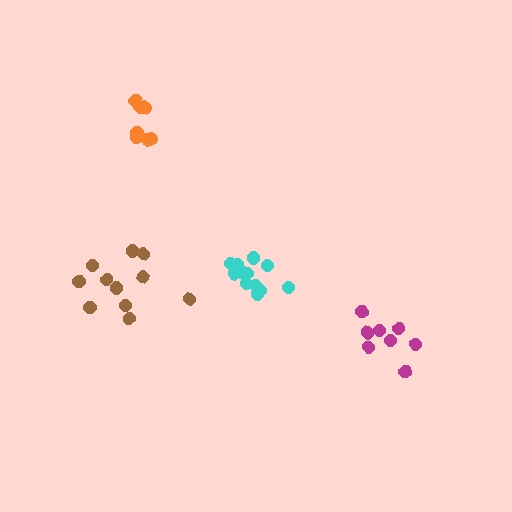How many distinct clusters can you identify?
There are 4 distinct clusters.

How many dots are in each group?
Group 1: 11 dots, Group 2: 8 dots, Group 3: 12 dots, Group 4: 8 dots (39 total).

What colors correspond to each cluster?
The clusters are colored: brown, orange, cyan, magenta.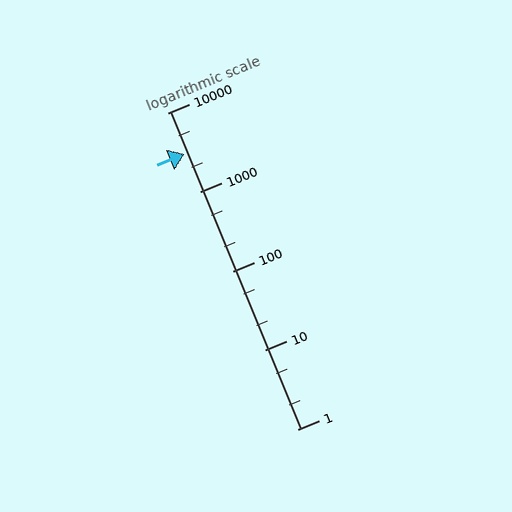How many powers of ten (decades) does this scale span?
The scale spans 4 decades, from 1 to 10000.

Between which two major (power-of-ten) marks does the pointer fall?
The pointer is between 1000 and 10000.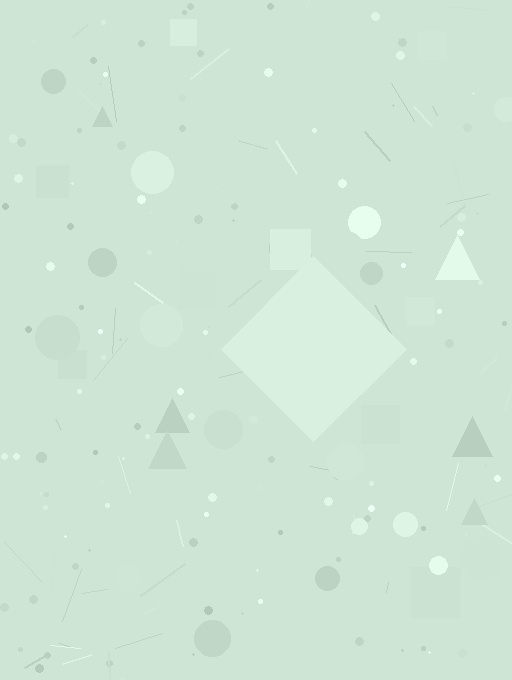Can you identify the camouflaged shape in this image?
The camouflaged shape is a diamond.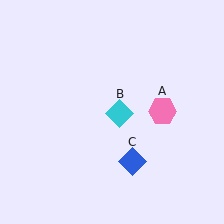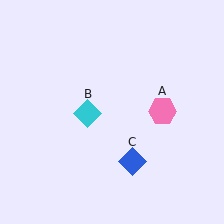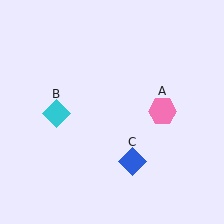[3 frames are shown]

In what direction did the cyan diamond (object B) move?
The cyan diamond (object B) moved left.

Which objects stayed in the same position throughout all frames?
Pink hexagon (object A) and blue diamond (object C) remained stationary.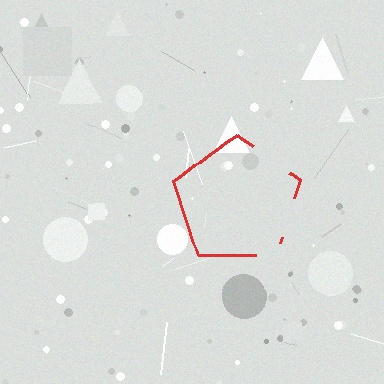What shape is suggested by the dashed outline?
The dashed outline suggests a pentagon.